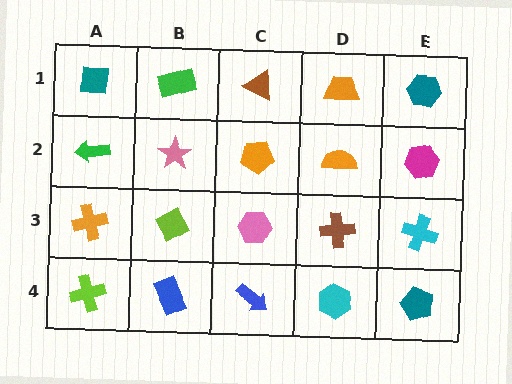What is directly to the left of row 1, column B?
A teal square.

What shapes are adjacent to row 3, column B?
A pink star (row 2, column B), a blue rectangle (row 4, column B), an orange cross (row 3, column A), a pink hexagon (row 3, column C).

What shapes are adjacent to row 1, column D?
An orange semicircle (row 2, column D), a brown triangle (row 1, column C), a teal hexagon (row 1, column E).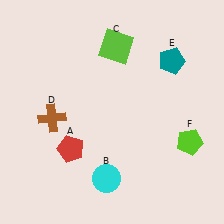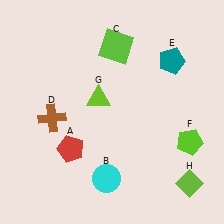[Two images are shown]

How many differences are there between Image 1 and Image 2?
There are 2 differences between the two images.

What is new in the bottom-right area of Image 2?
A lime diamond (H) was added in the bottom-right area of Image 2.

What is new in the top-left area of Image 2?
A lime triangle (G) was added in the top-left area of Image 2.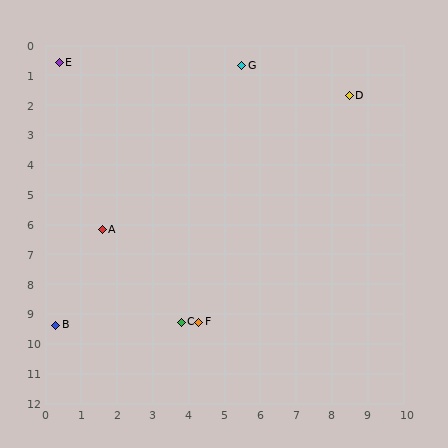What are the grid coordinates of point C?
Point C is at approximately (3.8, 9.3).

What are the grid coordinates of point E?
Point E is at approximately (0.4, 0.6).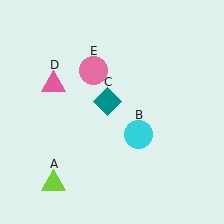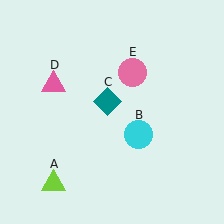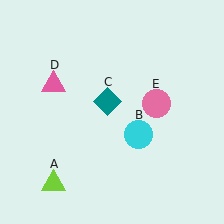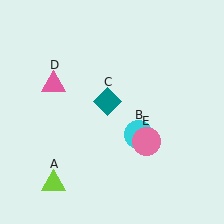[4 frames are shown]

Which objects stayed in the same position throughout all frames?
Lime triangle (object A) and cyan circle (object B) and teal diamond (object C) and pink triangle (object D) remained stationary.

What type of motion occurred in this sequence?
The pink circle (object E) rotated clockwise around the center of the scene.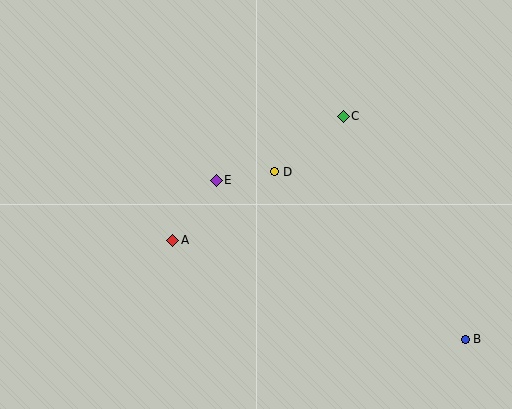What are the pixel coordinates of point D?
Point D is at (275, 172).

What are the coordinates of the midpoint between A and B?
The midpoint between A and B is at (319, 290).